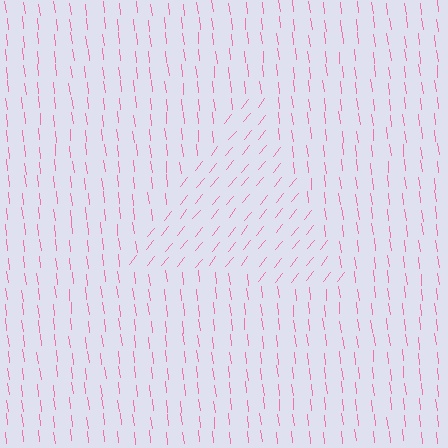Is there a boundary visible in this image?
Yes, there is a texture boundary formed by a change in line orientation.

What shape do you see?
I see a triangle.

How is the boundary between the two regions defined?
The boundary is defined purely by a change in line orientation (approximately 45 degrees difference). All lines are the same color and thickness.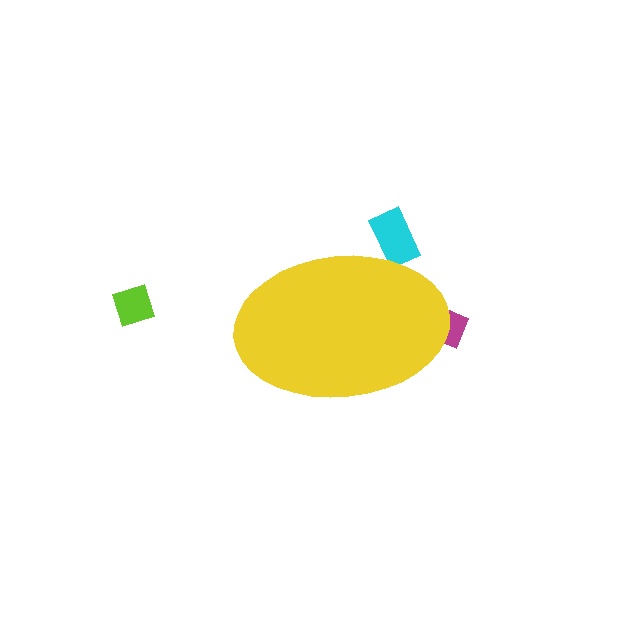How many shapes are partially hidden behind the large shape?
2 shapes are partially hidden.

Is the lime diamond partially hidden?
No, the lime diamond is fully visible.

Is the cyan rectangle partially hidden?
Yes, the cyan rectangle is partially hidden behind the yellow ellipse.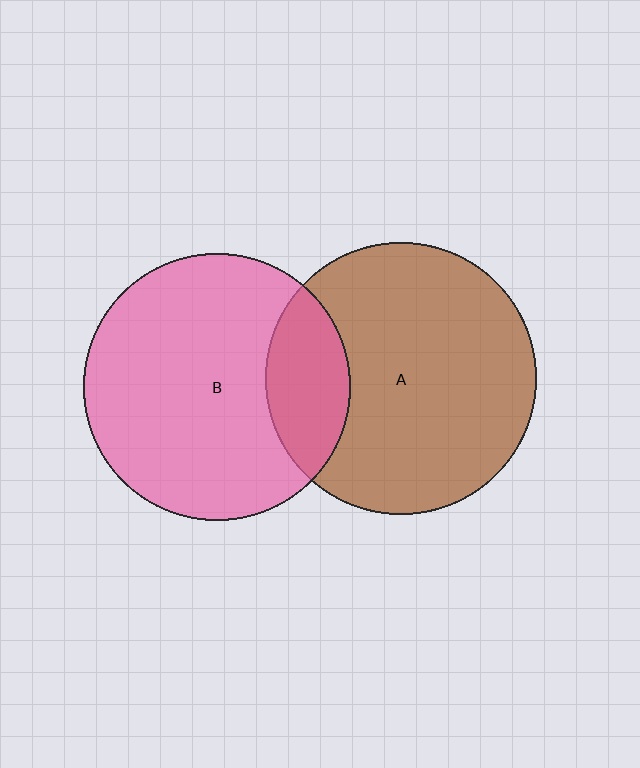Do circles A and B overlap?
Yes.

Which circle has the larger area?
Circle A (brown).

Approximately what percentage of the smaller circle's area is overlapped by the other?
Approximately 20%.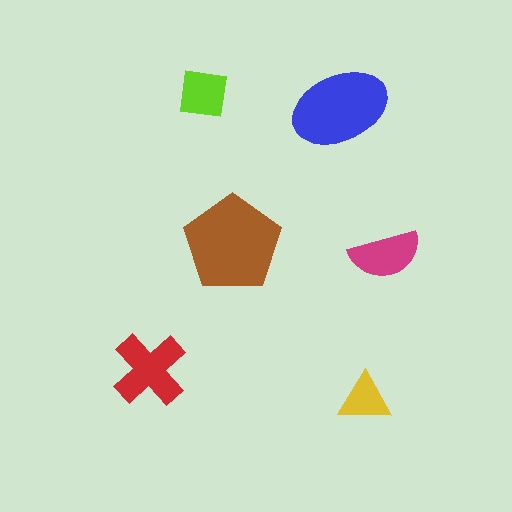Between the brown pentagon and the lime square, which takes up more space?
The brown pentagon.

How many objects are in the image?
There are 6 objects in the image.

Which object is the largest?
The brown pentagon.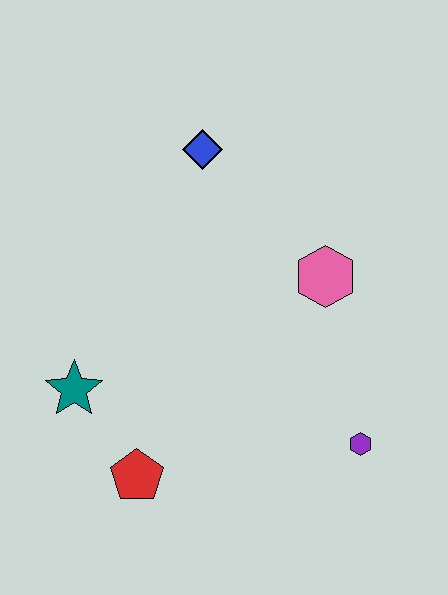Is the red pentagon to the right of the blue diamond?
No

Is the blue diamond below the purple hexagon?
No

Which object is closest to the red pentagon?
The teal star is closest to the red pentagon.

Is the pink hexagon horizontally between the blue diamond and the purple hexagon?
Yes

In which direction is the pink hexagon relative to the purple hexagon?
The pink hexagon is above the purple hexagon.